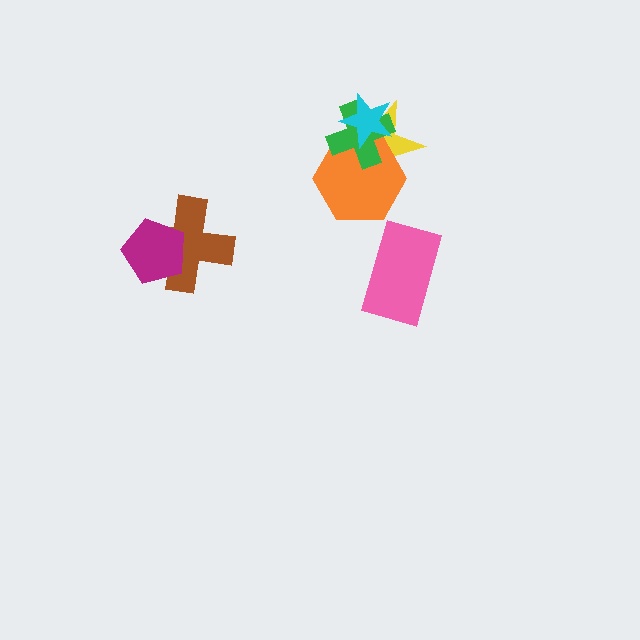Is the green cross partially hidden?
Yes, it is partially covered by another shape.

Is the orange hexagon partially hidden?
Yes, it is partially covered by another shape.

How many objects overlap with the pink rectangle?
0 objects overlap with the pink rectangle.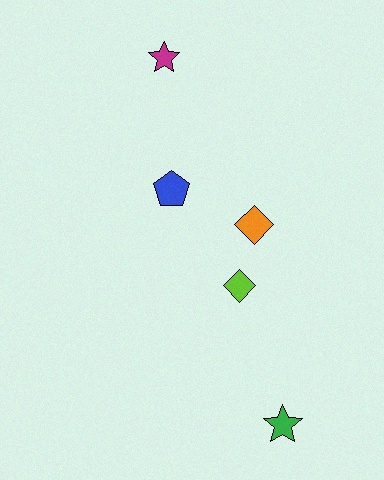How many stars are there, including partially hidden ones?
There are 2 stars.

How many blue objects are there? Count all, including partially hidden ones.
There is 1 blue object.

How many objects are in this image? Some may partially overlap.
There are 5 objects.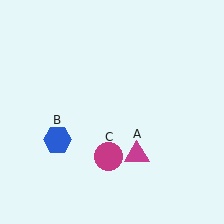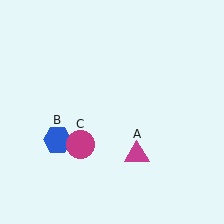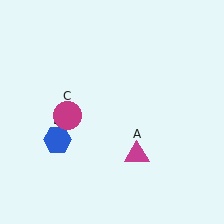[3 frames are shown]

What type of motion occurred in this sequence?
The magenta circle (object C) rotated clockwise around the center of the scene.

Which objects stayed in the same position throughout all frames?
Magenta triangle (object A) and blue hexagon (object B) remained stationary.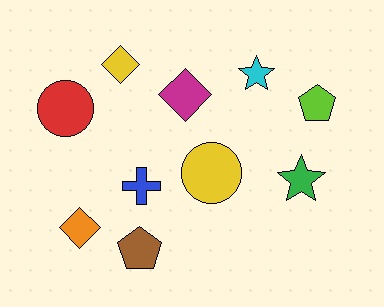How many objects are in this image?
There are 10 objects.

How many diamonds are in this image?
There are 3 diamonds.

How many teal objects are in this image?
There are no teal objects.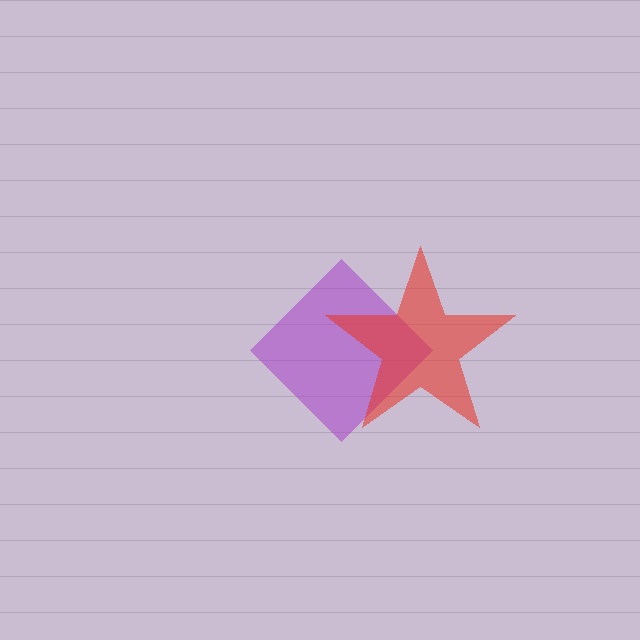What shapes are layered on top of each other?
The layered shapes are: a purple diamond, a red star.